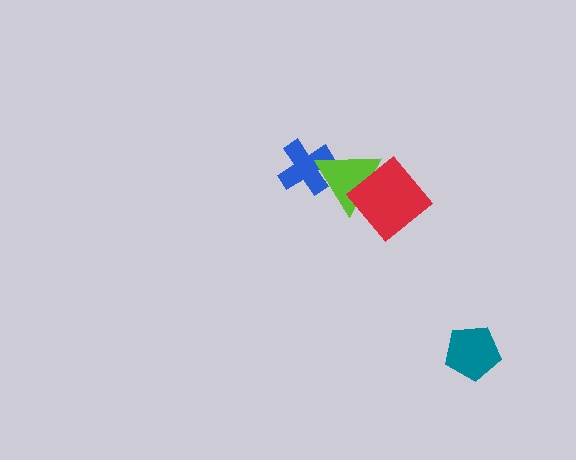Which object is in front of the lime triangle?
The red diamond is in front of the lime triangle.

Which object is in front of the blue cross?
The lime triangle is in front of the blue cross.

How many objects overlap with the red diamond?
1 object overlaps with the red diamond.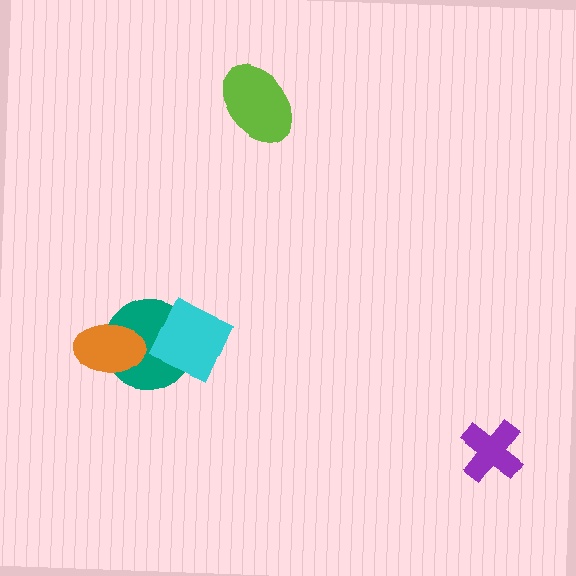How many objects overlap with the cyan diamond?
1 object overlaps with the cyan diamond.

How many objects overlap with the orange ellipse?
1 object overlaps with the orange ellipse.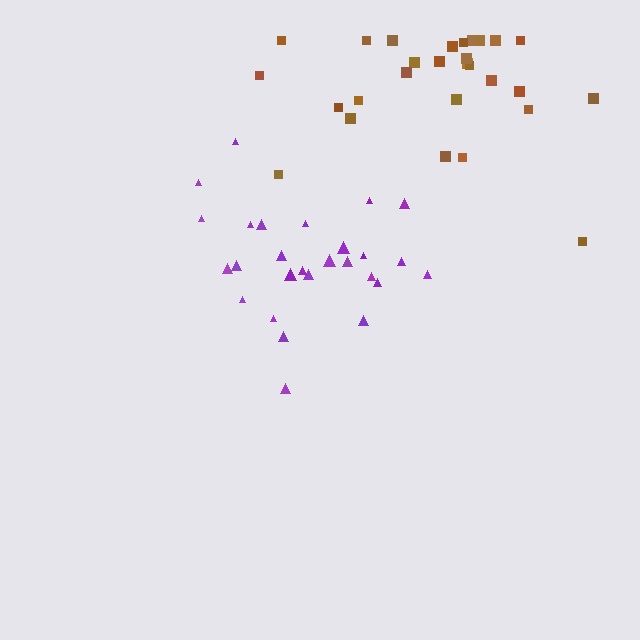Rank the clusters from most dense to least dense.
purple, brown.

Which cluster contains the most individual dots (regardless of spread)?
Brown (28).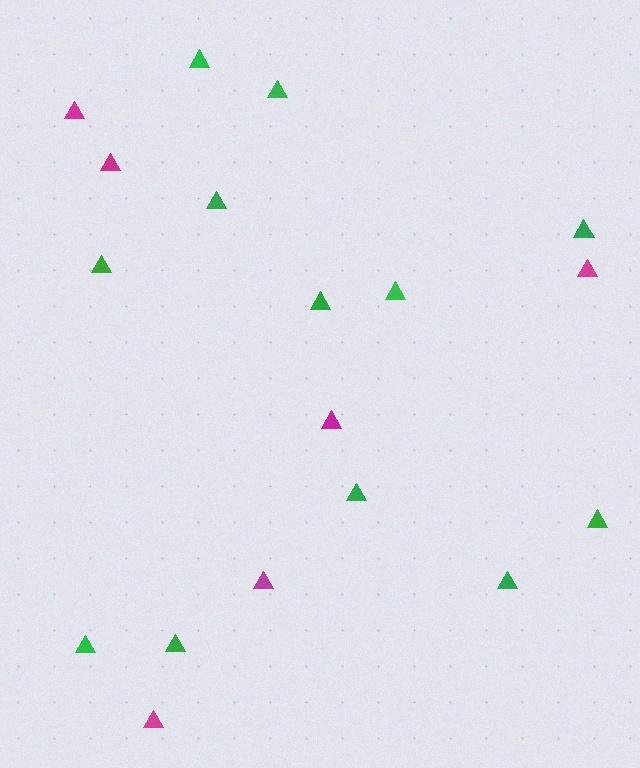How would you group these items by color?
There are 2 groups: one group of magenta triangles (6) and one group of green triangles (12).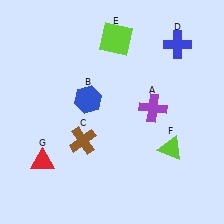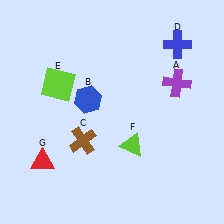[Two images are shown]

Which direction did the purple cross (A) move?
The purple cross (A) moved up.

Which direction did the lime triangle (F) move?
The lime triangle (F) moved left.